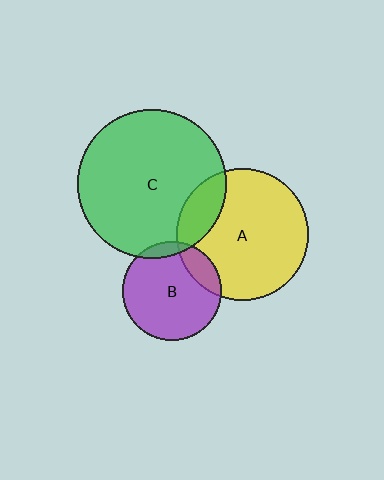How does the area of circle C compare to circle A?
Approximately 1.3 times.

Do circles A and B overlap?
Yes.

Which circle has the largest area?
Circle C (green).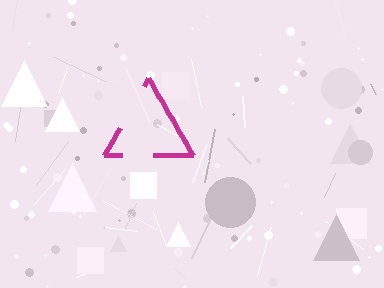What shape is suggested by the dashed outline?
The dashed outline suggests a triangle.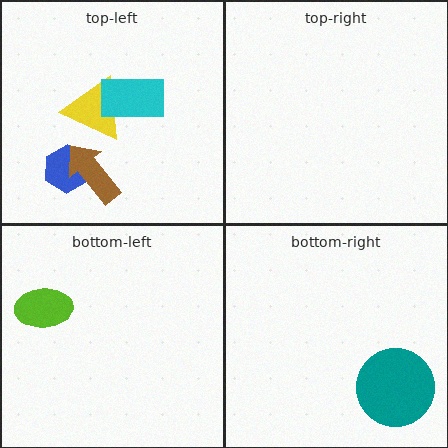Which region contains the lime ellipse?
The bottom-left region.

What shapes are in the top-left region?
The blue hexagon, the yellow triangle, the brown arrow, the cyan rectangle.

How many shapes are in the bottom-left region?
1.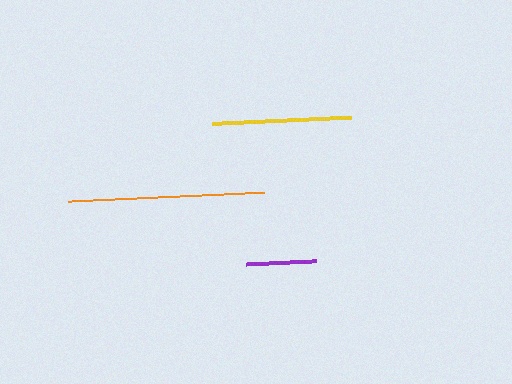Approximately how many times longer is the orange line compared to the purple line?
The orange line is approximately 2.8 times the length of the purple line.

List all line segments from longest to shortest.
From longest to shortest: orange, yellow, purple.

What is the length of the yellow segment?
The yellow segment is approximately 139 pixels long.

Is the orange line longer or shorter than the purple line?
The orange line is longer than the purple line.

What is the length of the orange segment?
The orange segment is approximately 196 pixels long.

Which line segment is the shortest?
The purple line is the shortest at approximately 70 pixels.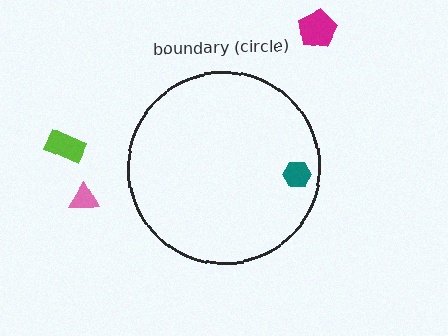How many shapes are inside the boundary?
1 inside, 3 outside.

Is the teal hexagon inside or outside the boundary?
Inside.